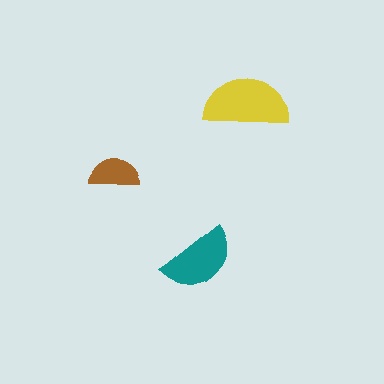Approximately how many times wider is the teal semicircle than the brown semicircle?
About 1.5 times wider.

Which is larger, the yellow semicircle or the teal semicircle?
The yellow one.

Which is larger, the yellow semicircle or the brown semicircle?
The yellow one.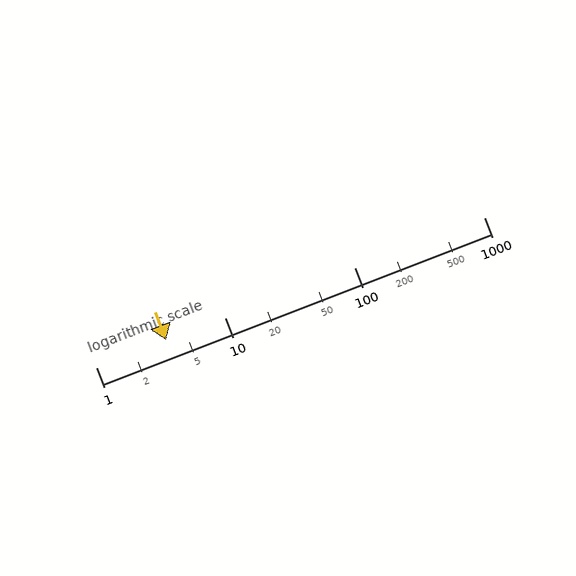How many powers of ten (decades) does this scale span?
The scale spans 3 decades, from 1 to 1000.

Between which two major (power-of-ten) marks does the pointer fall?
The pointer is between 1 and 10.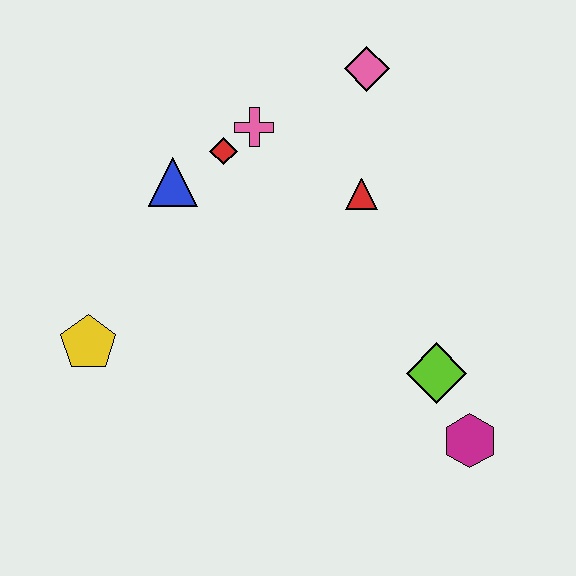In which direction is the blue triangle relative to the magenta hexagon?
The blue triangle is to the left of the magenta hexagon.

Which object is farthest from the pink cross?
The magenta hexagon is farthest from the pink cross.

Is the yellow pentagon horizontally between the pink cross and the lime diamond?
No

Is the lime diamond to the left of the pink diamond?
No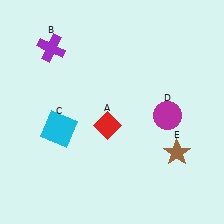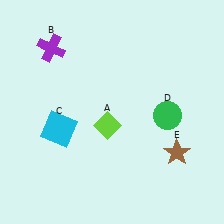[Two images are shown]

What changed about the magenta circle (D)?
In Image 1, D is magenta. In Image 2, it changed to green.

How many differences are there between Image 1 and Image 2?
There are 2 differences between the two images.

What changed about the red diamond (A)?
In Image 1, A is red. In Image 2, it changed to lime.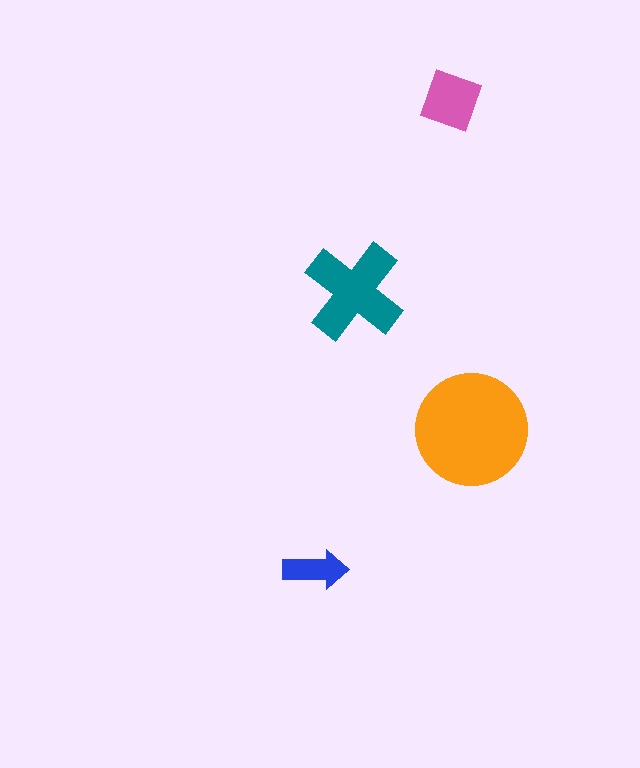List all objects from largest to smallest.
The orange circle, the teal cross, the pink diamond, the blue arrow.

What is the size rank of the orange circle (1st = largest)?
1st.